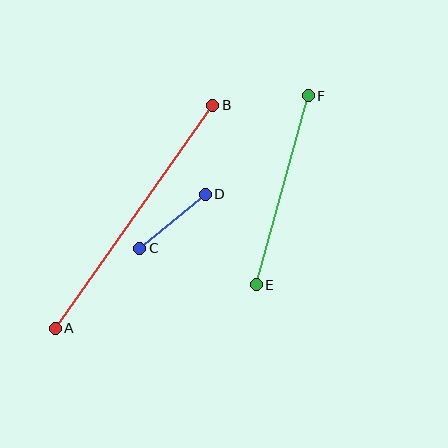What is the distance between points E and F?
The distance is approximately 196 pixels.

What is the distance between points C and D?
The distance is approximately 85 pixels.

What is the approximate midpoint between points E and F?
The midpoint is at approximately (282, 190) pixels.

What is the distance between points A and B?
The distance is approximately 273 pixels.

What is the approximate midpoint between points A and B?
The midpoint is at approximately (134, 217) pixels.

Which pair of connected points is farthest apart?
Points A and B are farthest apart.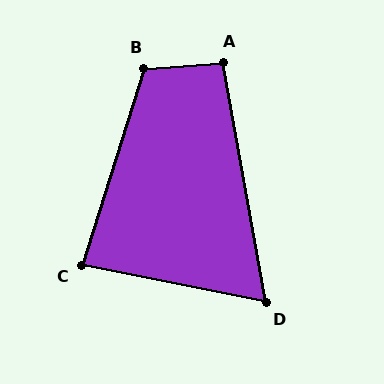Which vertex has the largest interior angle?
B, at approximately 111 degrees.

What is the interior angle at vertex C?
Approximately 84 degrees (acute).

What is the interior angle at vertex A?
Approximately 96 degrees (obtuse).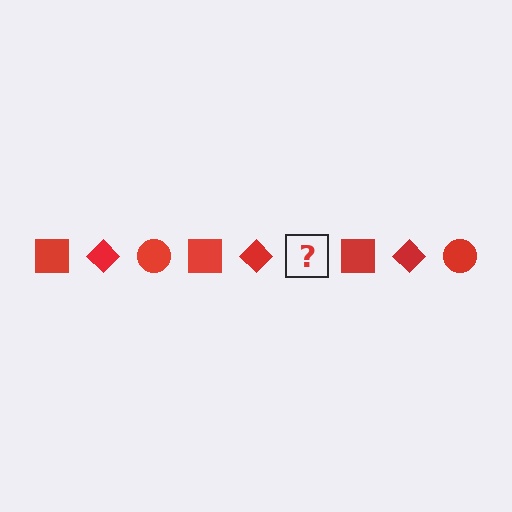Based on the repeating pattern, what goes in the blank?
The blank should be a red circle.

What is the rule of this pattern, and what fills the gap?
The rule is that the pattern cycles through square, diamond, circle shapes in red. The gap should be filled with a red circle.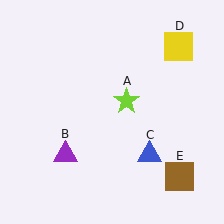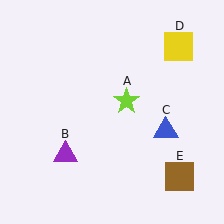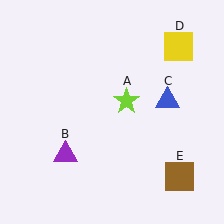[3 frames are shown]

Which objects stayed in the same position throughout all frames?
Lime star (object A) and purple triangle (object B) and yellow square (object D) and brown square (object E) remained stationary.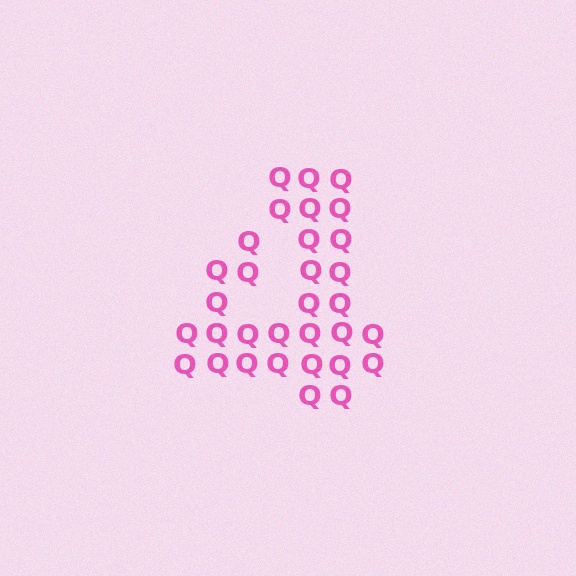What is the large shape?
The large shape is the digit 4.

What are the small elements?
The small elements are letter Q's.